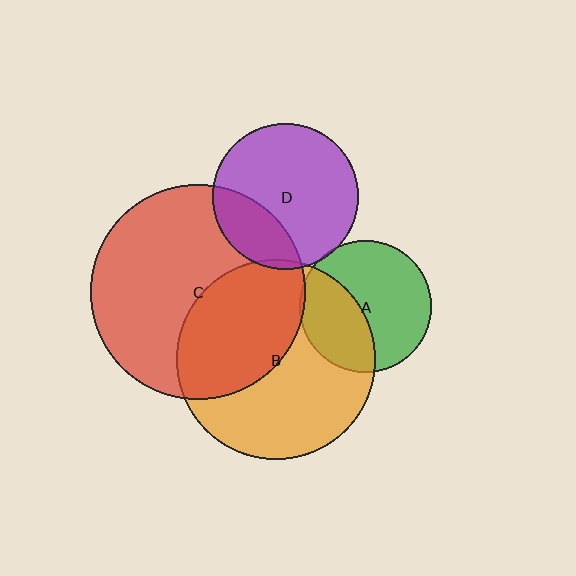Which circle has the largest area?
Circle C (red).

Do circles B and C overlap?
Yes.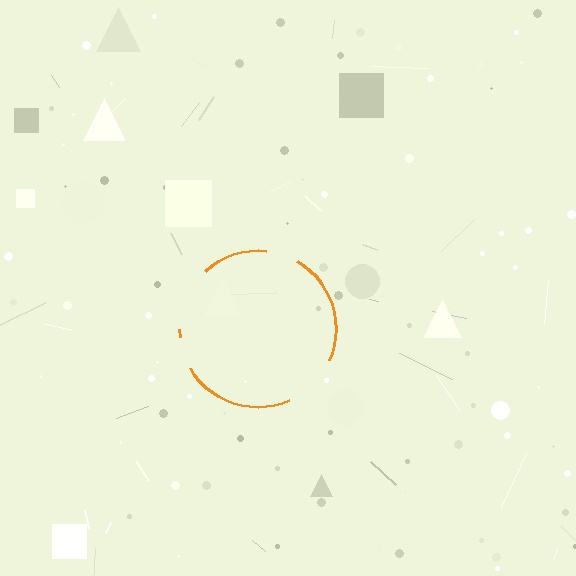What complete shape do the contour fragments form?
The contour fragments form a circle.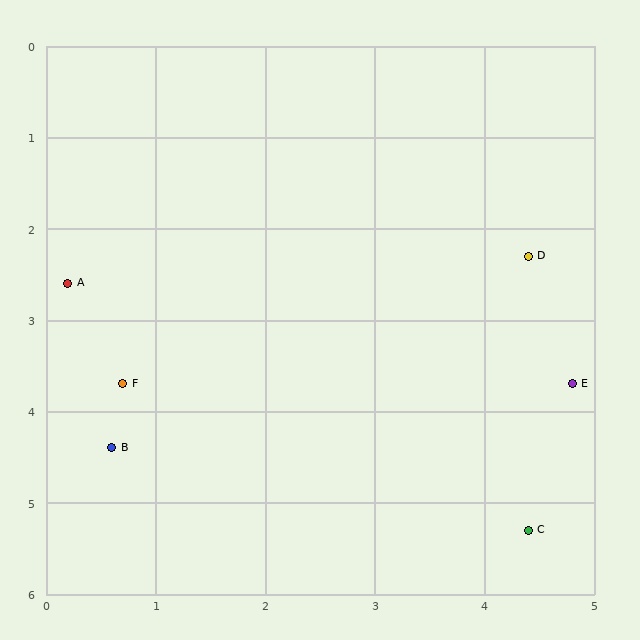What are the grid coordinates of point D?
Point D is at approximately (4.4, 2.3).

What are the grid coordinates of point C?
Point C is at approximately (4.4, 5.3).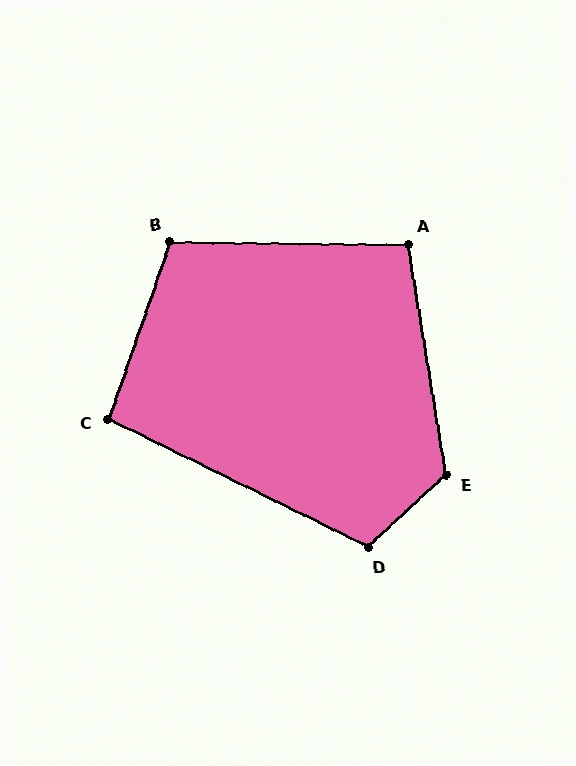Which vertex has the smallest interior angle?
C, at approximately 97 degrees.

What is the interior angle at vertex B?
Approximately 109 degrees (obtuse).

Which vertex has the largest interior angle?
E, at approximately 123 degrees.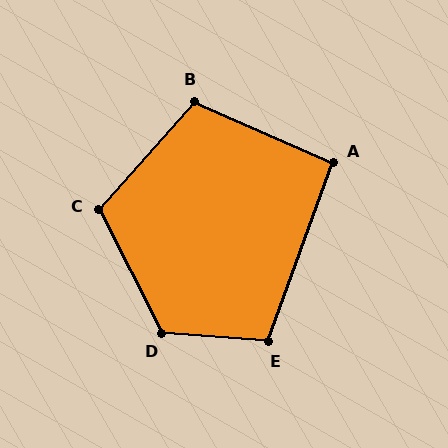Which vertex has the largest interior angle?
D, at approximately 121 degrees.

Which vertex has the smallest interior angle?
A, at approximately 94 degrees.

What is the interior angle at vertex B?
Approximately 108 degrees (obtuse).